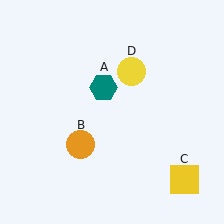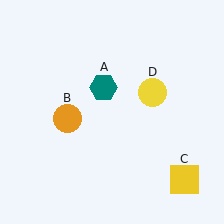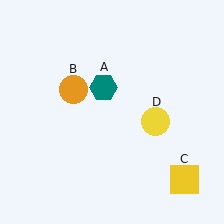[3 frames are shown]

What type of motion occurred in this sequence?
The orange circle (object B), yellow circle (object D) rotated clockwise around the center of the scene.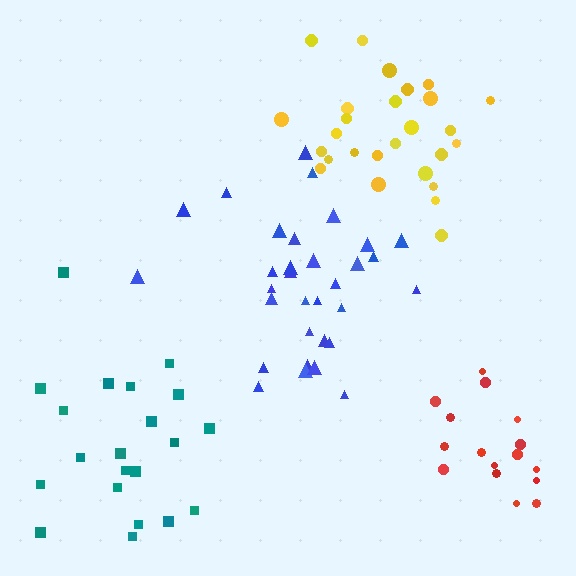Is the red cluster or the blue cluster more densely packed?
Blue.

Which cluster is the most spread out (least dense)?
Teal.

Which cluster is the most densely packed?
Yellow.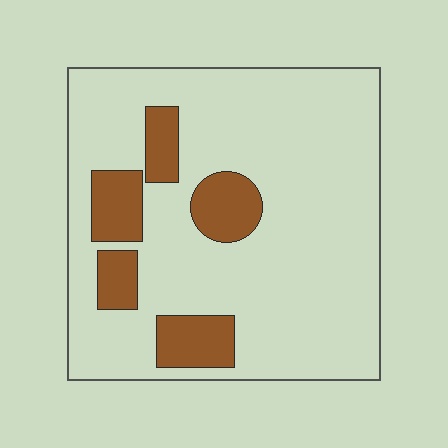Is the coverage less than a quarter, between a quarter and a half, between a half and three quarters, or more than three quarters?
Less than a quarter.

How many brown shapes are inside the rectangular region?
5.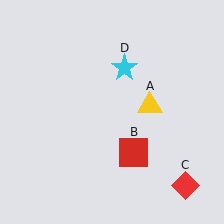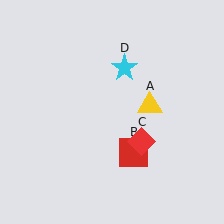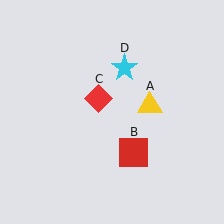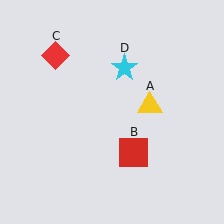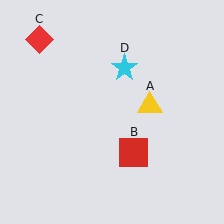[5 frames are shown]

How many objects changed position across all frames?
1 object changed position: red diamond (object C).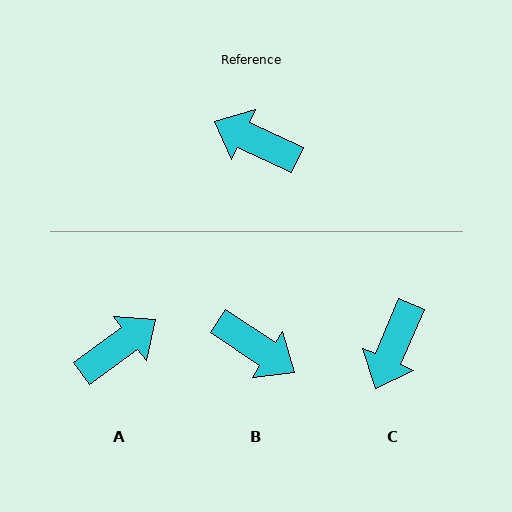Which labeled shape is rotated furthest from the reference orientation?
B, about 171 degrees away.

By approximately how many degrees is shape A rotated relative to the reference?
Approximately 119 degrees clockwise.